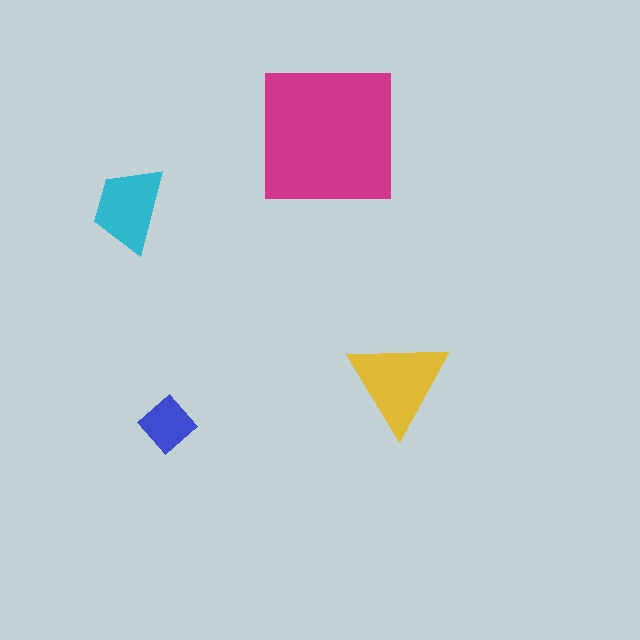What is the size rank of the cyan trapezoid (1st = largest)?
3rd.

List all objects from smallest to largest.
The blue diamond, the cyan trapezoid, the yellow triangle, the magenta square.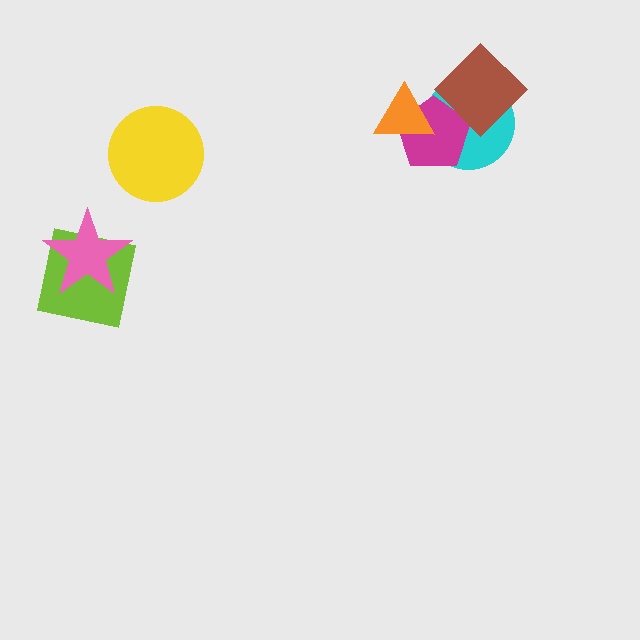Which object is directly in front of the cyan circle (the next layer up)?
The magenta pentagon is directly in front of the cyan circle.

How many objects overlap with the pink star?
1 object overlaps with the pink star.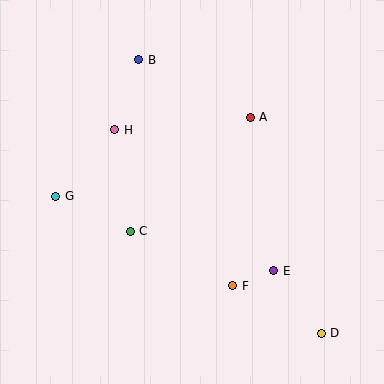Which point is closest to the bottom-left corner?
Point G is closest to the bottom-left corner.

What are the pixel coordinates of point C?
Point C is at (130, 231).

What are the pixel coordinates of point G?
Point G is at (56, 196).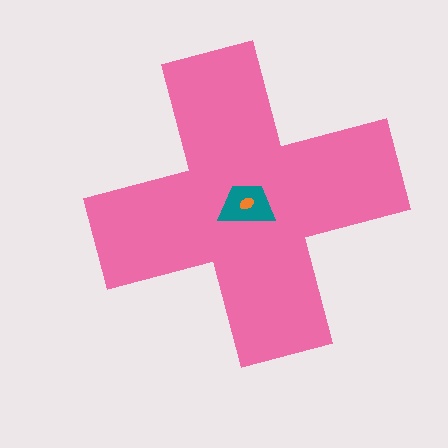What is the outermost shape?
The pink cross.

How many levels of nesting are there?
3.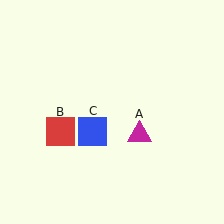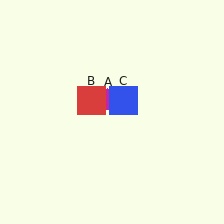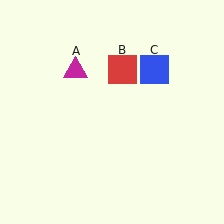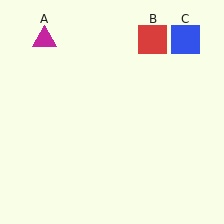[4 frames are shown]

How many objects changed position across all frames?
3 objects changed position: magenta triangle (object A), red square (object B), blue square (object C).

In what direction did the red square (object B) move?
The red square (object B) moved up and to the right.